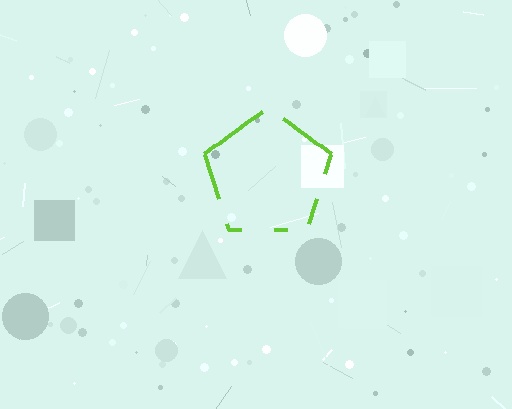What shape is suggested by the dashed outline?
The dashed outline suggests a pentagon.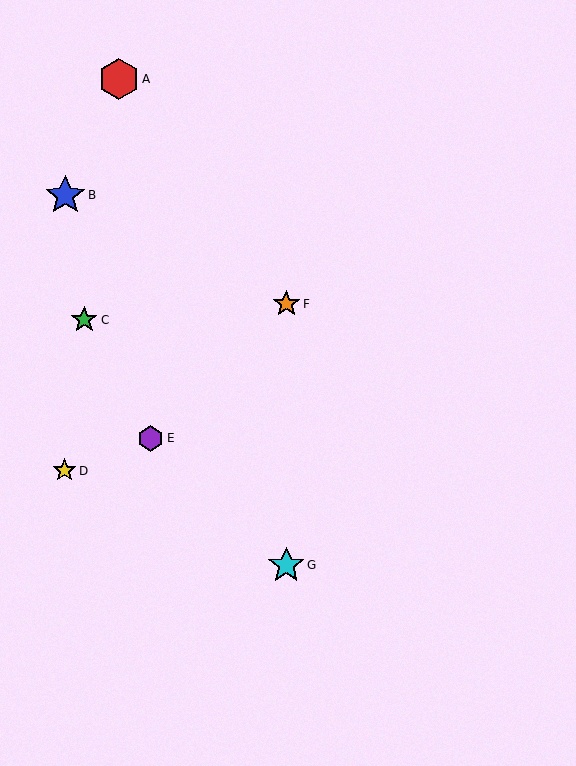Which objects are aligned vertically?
Objects F, G are aligned vertically.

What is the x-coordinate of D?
Object D is at x≈65.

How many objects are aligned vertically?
2 objects (F, G) are aligned vertically.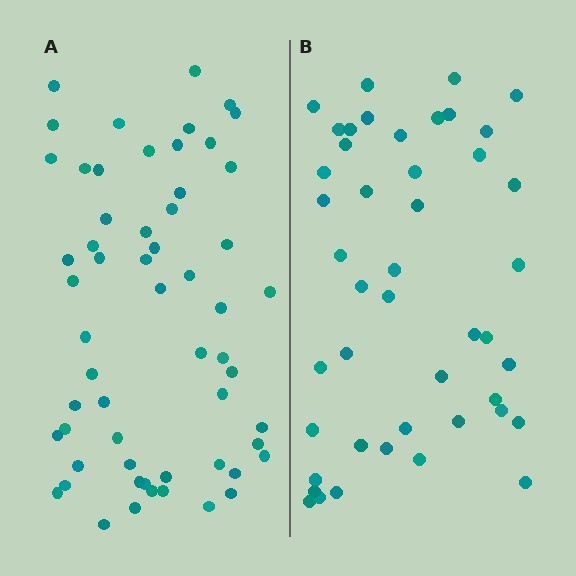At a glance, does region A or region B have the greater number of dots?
Region A (the left region) has more dots.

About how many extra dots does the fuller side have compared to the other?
Region A has approximately 15 more dots than region B.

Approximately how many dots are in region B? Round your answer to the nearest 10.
About 40 dots. (The exact count is 45, which rounds to 40.)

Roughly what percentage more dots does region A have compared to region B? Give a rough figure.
About 30% more.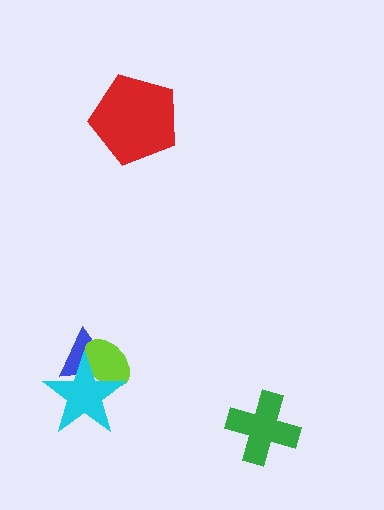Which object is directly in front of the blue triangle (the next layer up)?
The lime ellipse is directly in front of the blue triangle.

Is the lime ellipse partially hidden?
Yes, it is partially covered by another shape.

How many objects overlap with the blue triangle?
2 objects overlap with the blue triangle.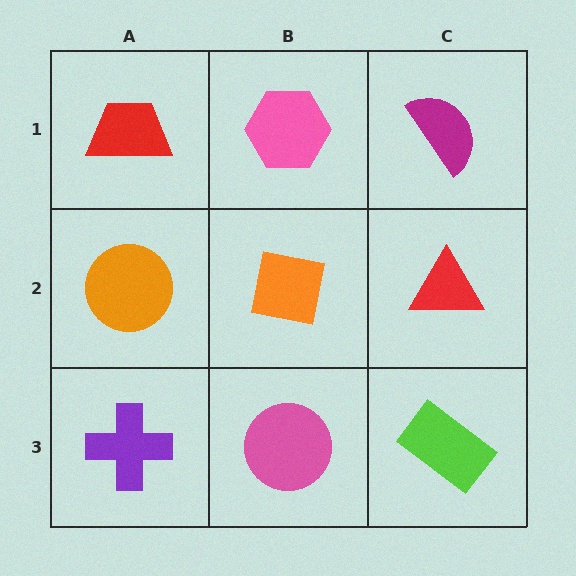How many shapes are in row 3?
3 shapes.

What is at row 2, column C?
A red triangle.